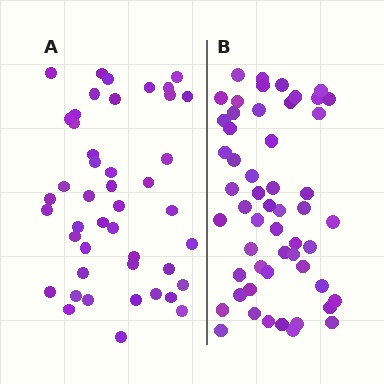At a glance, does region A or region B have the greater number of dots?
Region B (the right region) has more dots.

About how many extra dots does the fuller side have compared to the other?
Region B has roughly 8 or so more dots than region A.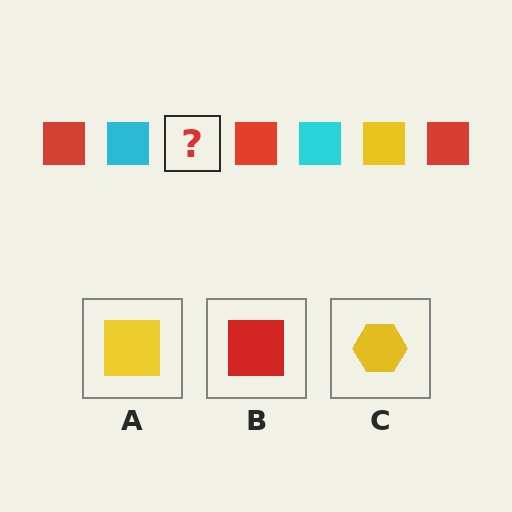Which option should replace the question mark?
Option A.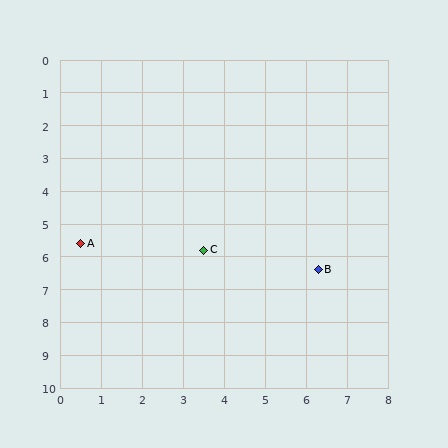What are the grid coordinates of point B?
Point B is at approximately (6.3, 6.4).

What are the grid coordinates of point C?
Point C is at approximately (3.5, 5.8).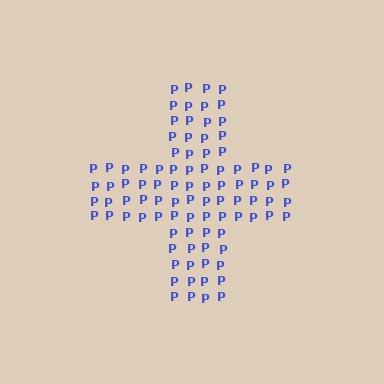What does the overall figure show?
The overall figure shows a cross.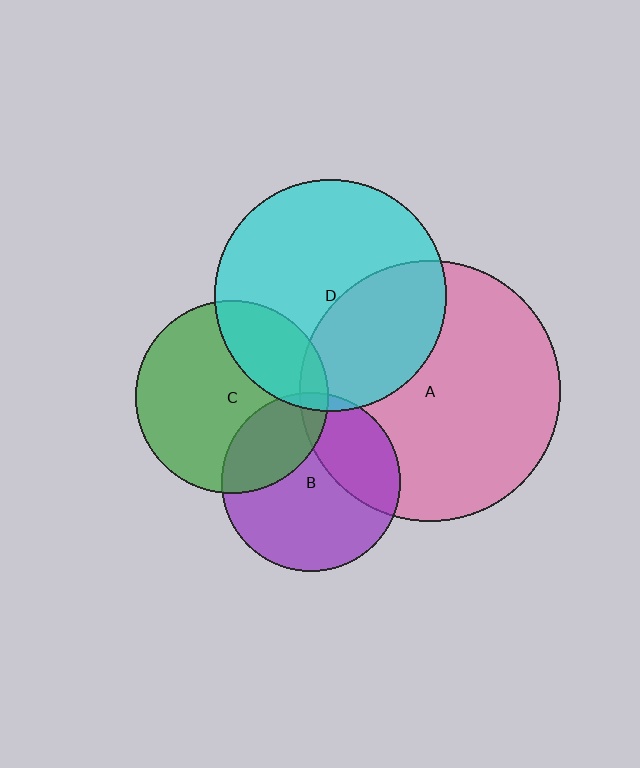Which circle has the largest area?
Circle A (pink).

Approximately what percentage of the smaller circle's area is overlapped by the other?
Approximately 25%.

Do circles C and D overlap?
Yes.